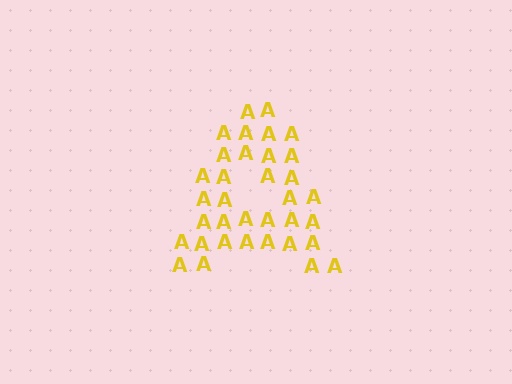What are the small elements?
The small elements are letter A's.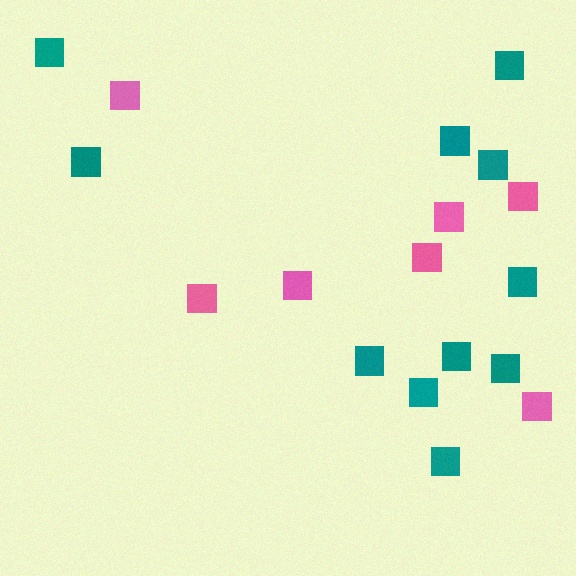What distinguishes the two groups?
There are 2 groups: one group of teal squares (11) and one group of pink squares (7).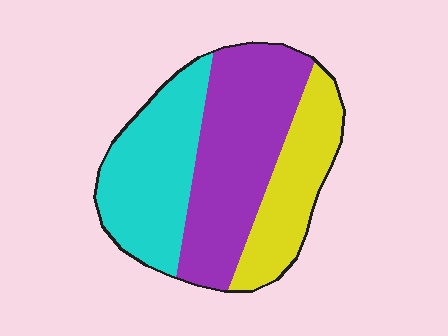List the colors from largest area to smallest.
From largest to smallest: purple, cyan, yellow.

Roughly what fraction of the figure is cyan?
Cyan covers around 35% of the figure.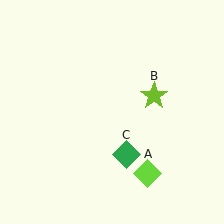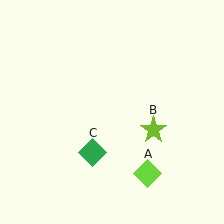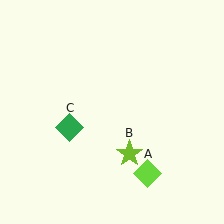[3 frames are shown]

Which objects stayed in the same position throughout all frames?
Lime diamond (object A) remained stationary.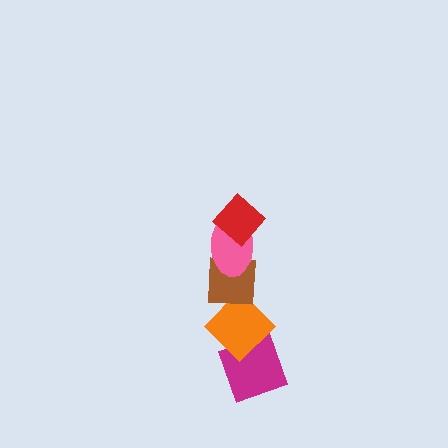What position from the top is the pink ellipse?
The pink ellipse is 2nd from the top.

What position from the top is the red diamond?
The red diamond is 1st from the top.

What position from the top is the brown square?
The brown square is 3rd from the top.